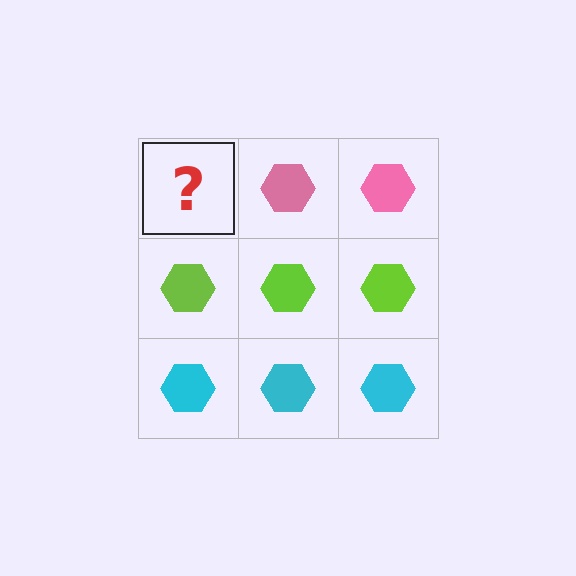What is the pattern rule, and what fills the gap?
The rule is that each row has a consistent color. The gap should be filled with a pink hexagon.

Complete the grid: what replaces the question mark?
The question mark should be replaced with a pink hexagon.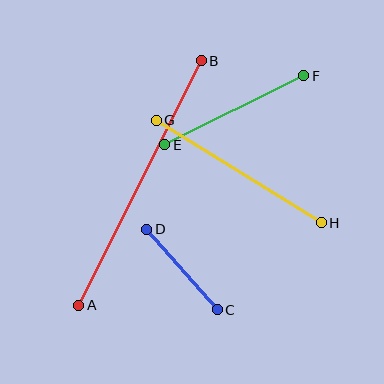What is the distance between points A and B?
The distance is approximately 273 pixels.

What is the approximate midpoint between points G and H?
The midpoint is at approximately (239, 171) pixels.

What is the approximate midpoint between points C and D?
The midpoint is at approximately (182, 269) pixels.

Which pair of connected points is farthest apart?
Points A and B are farthest apart.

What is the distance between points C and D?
The distance is approximately 107 pixels.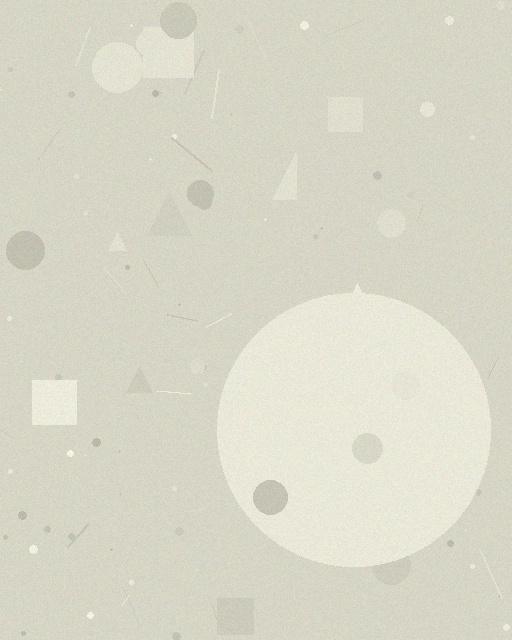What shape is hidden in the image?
A circle is hidden in the image.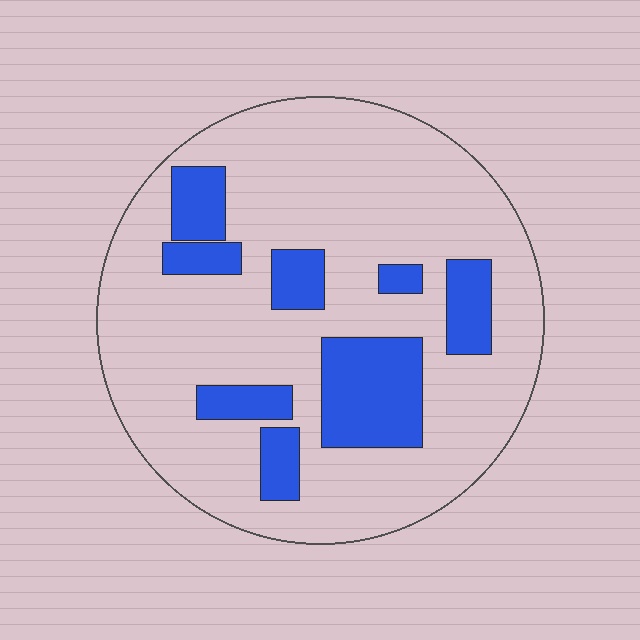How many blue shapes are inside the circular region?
8.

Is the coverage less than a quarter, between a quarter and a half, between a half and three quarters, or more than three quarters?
Less than a quarter.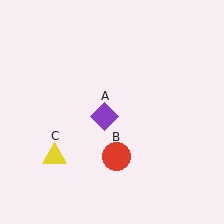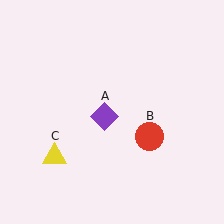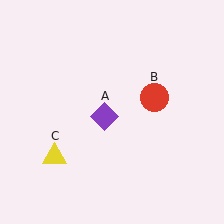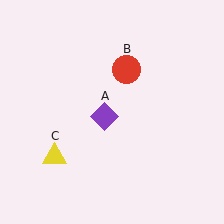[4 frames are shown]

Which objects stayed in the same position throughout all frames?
Purple diamond (object A) and yellow triangle (object C) remained stationary.